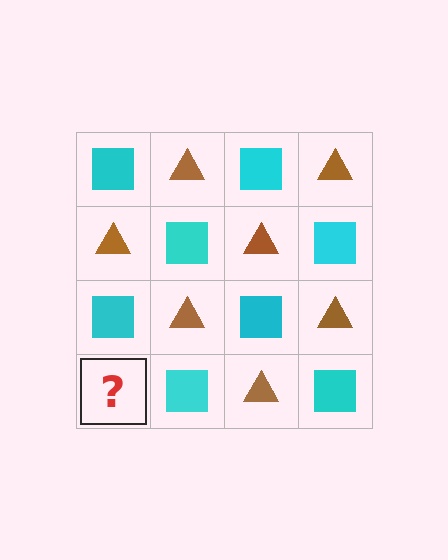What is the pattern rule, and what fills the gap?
The rule is that it alternates cyan square and brown triangle in a checkerboard pattern. The gap should be filled with a brown triangle.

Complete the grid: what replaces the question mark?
The question mark should be replaced with a brown triangle.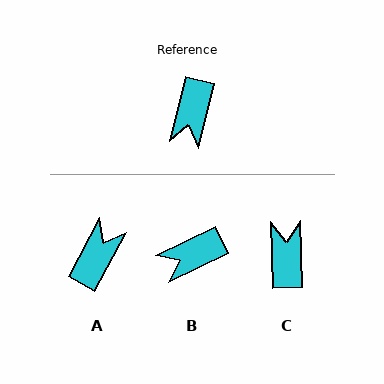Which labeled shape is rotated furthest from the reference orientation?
C, about 165 degrees away.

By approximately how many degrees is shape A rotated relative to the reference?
Approximately 165 degrees counter-clockwise.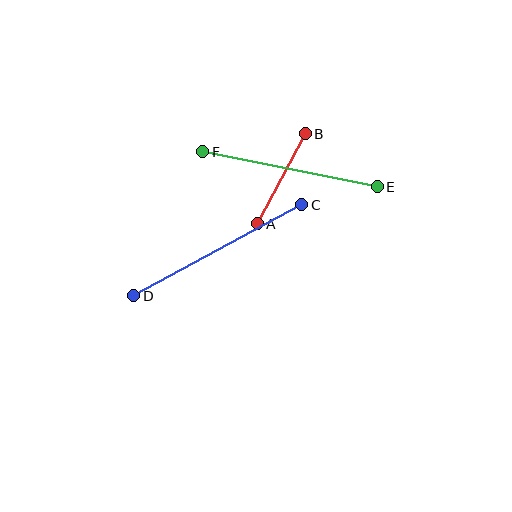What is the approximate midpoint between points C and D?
The midpoint is at approximately (218, 250) pixels.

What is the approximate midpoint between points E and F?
The midpoint is at approximately (290, 169) pixels.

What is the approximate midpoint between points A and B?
The midpoint is at approximately (281, 179) pixels.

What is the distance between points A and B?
The distance is approximately 102 pixels.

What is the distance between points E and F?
The distance is approximately 178 pixels.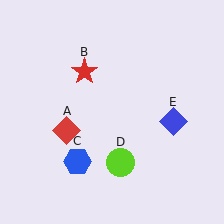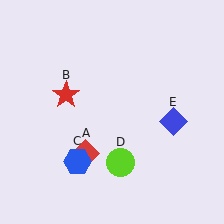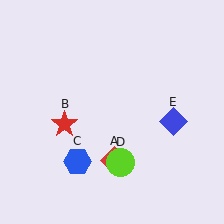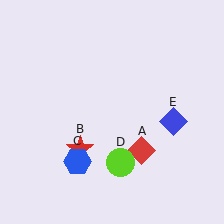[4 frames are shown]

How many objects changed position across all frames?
2 objects changed position: red diamond (object A), red star (object B).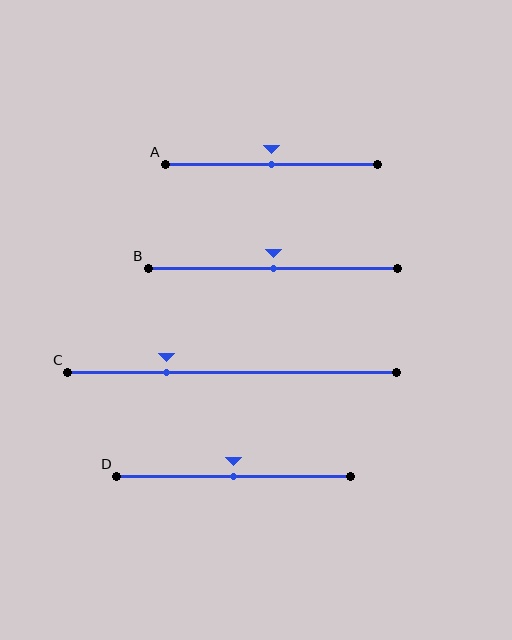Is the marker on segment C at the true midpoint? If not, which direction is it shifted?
No, the marker on segment C is shifted to the left by about 20% of the segment length.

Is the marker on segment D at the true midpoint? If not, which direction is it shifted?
Yes, the marker on segment D is at the true midpoint.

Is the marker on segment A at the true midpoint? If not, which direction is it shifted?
Yes, the marker on segment A is at the true midpoint.